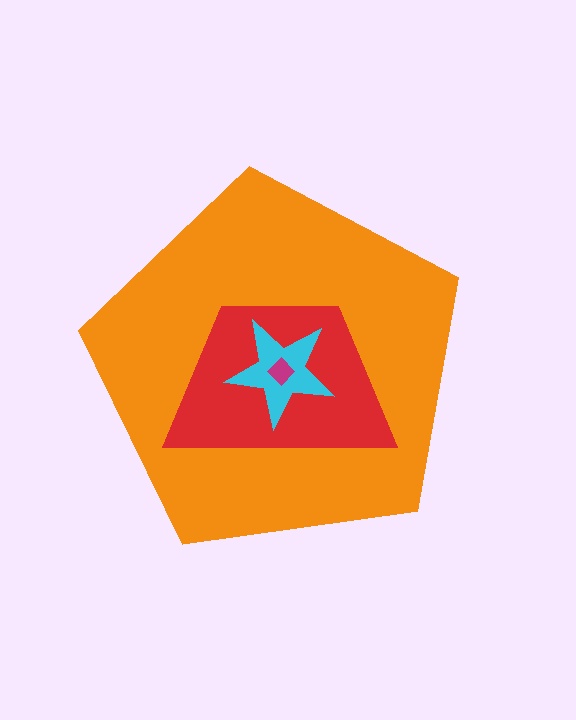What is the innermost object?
The magenta diamond.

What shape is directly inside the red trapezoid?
The cyan star.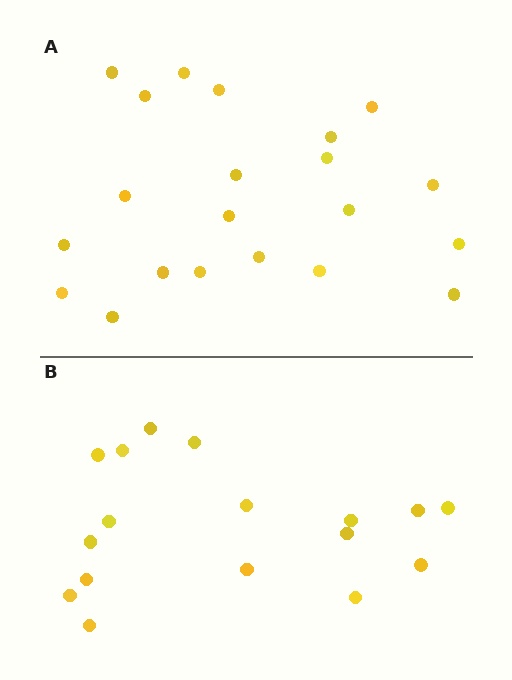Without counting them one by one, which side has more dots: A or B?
Region A (the top region) has more dots.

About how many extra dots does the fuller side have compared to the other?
Region A has about 4 more dots than region B.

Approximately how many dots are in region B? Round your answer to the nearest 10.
About 20 dots. (The exact count is 17, which rounds to 20.)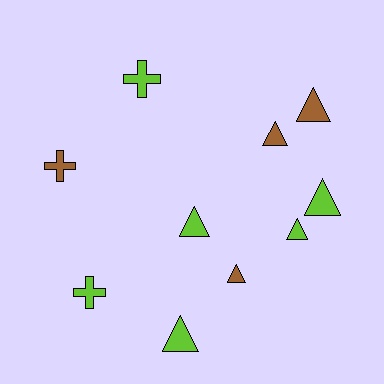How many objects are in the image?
There are 10 objects.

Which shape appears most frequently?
Triangle, with 7 objects.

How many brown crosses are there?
There is 1 brown cross.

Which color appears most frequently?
Lime, with 6 objects.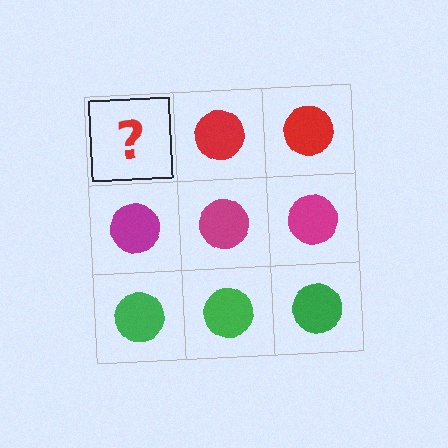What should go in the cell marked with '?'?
The missing cell should contain a red circle.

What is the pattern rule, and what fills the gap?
The rule is that each row has a consistent color. The gap should be filled with a red circle.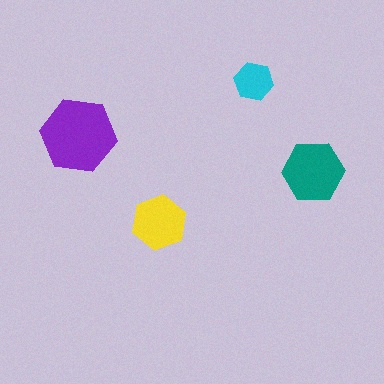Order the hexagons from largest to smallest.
the purple one, the teal one, the yellow one, the cyan one.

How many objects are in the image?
There are 4 objects in the image.